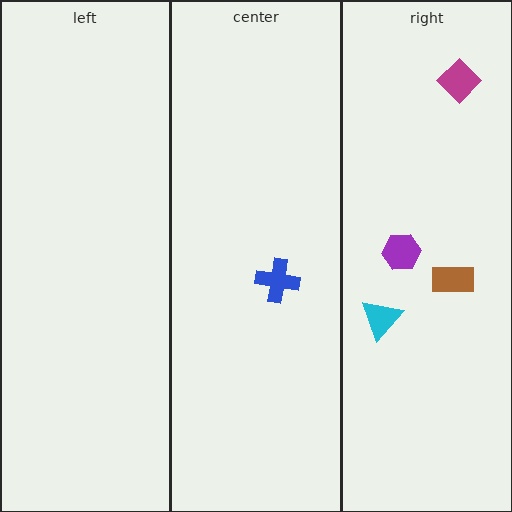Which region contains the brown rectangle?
The right region.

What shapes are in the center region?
The blue cross.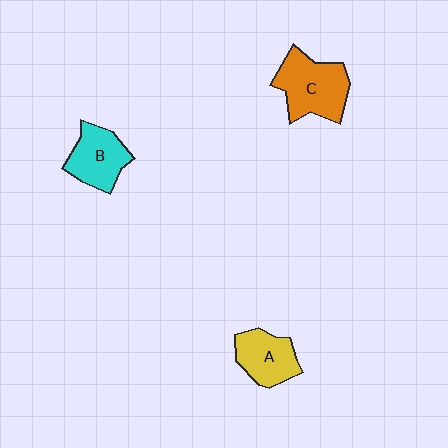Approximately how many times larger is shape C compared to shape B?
Approximately 1.3 times.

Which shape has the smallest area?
Shape A (yellow).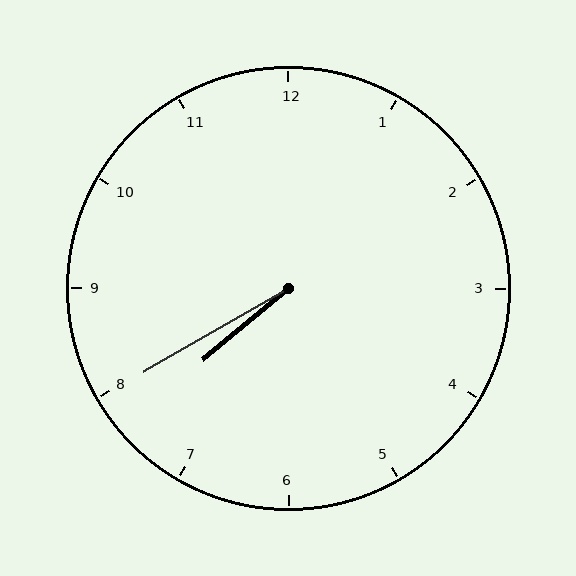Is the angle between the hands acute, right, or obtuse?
It is acute.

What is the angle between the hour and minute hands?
Approximately 10 degrees.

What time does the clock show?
7:40.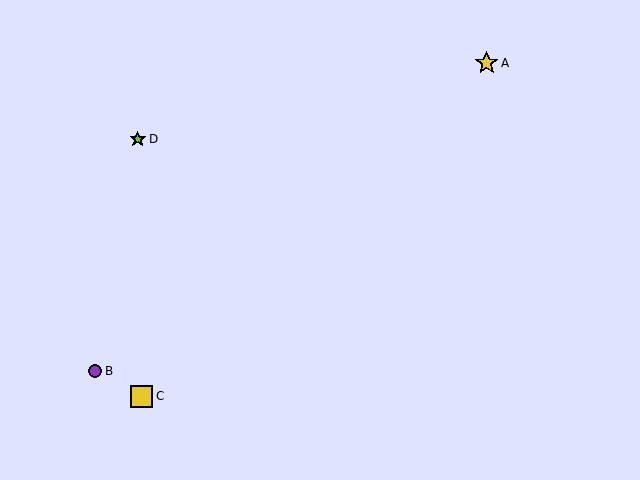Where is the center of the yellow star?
The center of the yellow star is at (487, 63).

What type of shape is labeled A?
Shape A is a yellow star.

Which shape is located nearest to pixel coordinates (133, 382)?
The yellow square (labeled C) at (141, 396) is nearest to that location.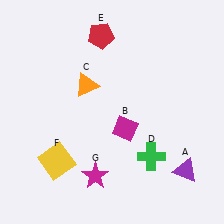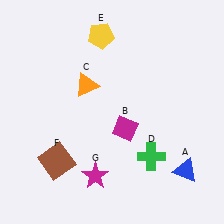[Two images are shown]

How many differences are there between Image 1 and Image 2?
There are 3 differences between the two images.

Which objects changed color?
A changed from purple to blue. E changed from red to yellow. F changed from yellow to brown.